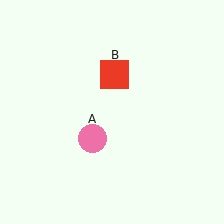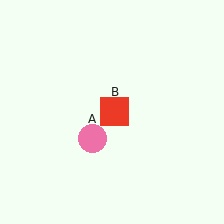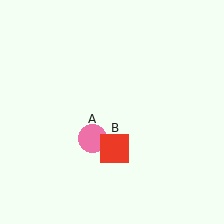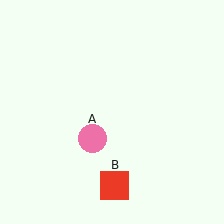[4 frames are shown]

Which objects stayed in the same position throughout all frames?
Pink circle (object A) remained stationary.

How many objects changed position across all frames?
1 object changed position: red square (object B).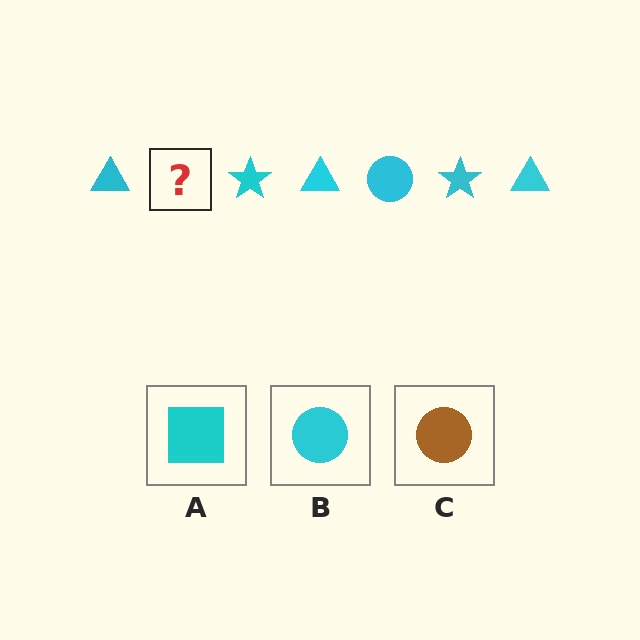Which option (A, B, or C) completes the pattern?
B.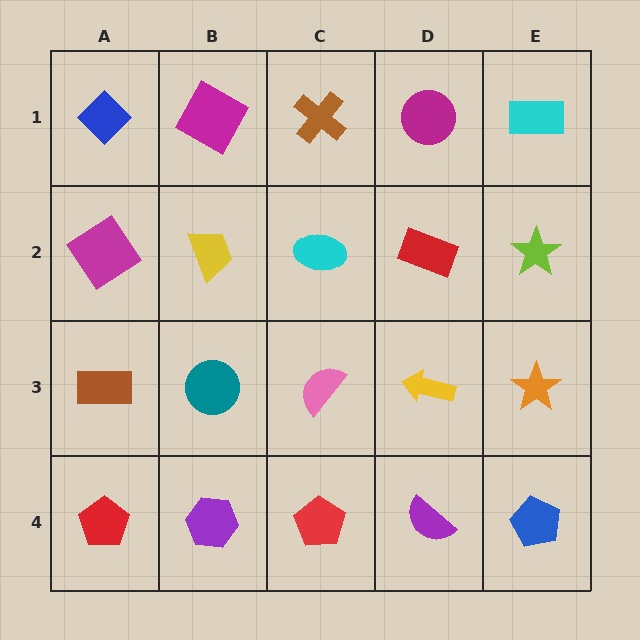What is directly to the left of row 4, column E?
A purple semicircle.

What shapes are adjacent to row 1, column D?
A red rectangle (row 2, column D), a brown cross (row 1, column C), a cyan rectangle (row 1, column E).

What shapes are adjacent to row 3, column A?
A magenta diamond (row 2, column A), a red pentagon (row 4, column A), a teal circle (row 3, column B).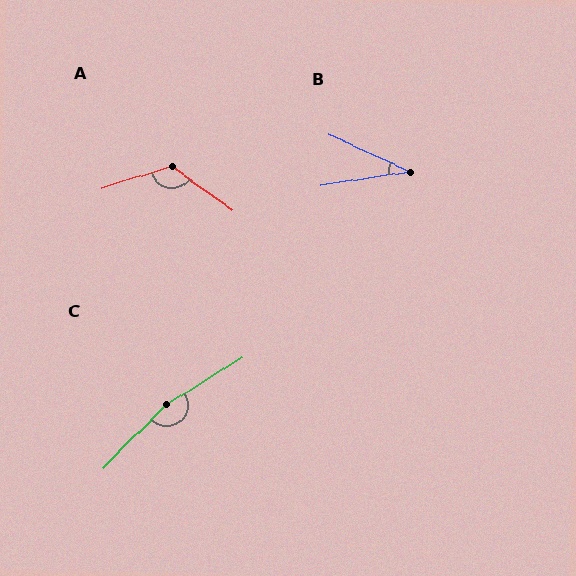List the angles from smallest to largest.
B (33°), A (127°), C (167°).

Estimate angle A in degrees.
Approximately 127 degrees.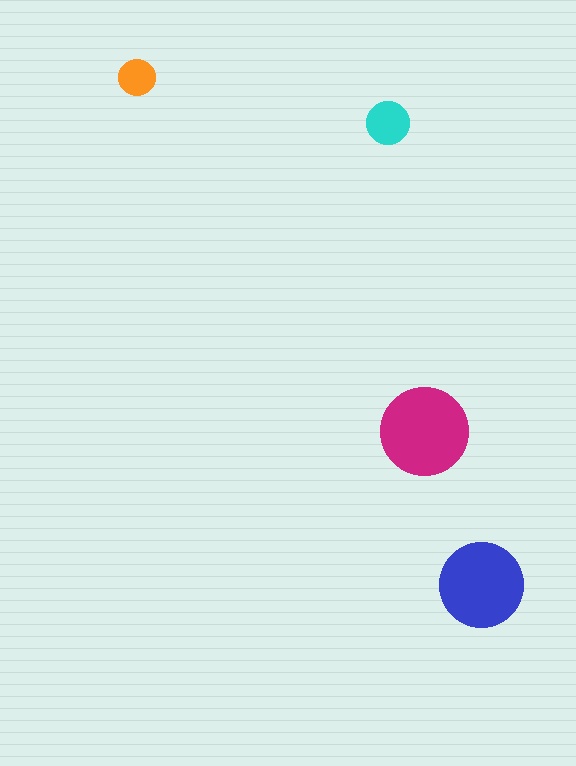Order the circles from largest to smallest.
the magenta one, the blue one, the cyan one, the orange one.